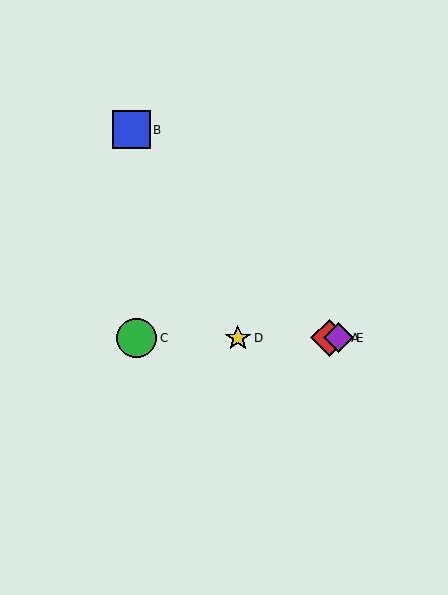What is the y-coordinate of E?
Object E is at y≈338.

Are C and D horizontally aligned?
Yes, both are at y≈338.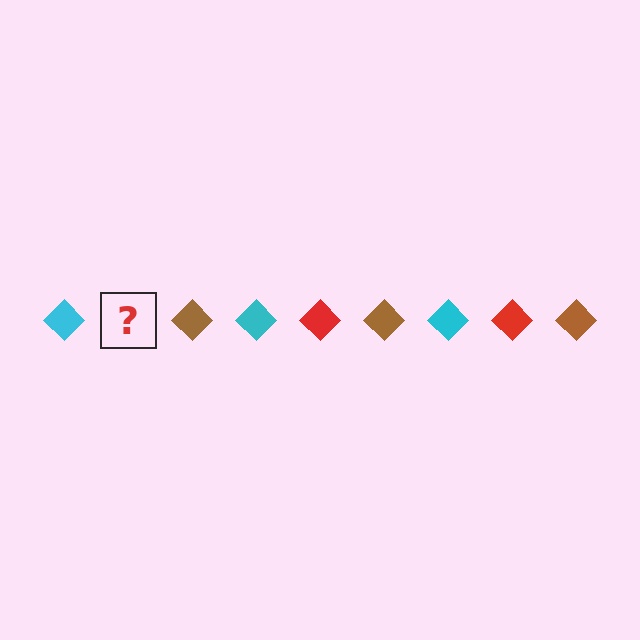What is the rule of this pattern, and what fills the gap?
The rule is that the pattern cycles through cyan, red, brown diamonds. The gap should be filled with a red diamond.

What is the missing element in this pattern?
The missing element is a red diamond.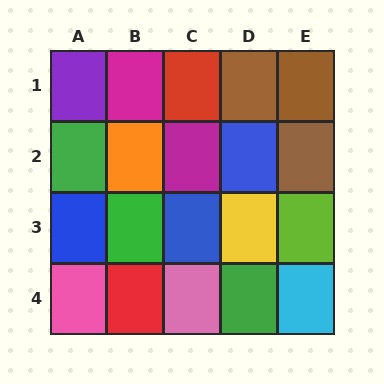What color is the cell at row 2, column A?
Green.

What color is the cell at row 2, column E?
Brown.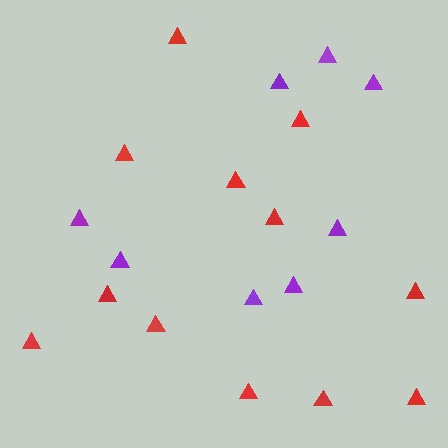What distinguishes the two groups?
There are 2 groups: one group of purple triangles (8) and one group of red triangles (12).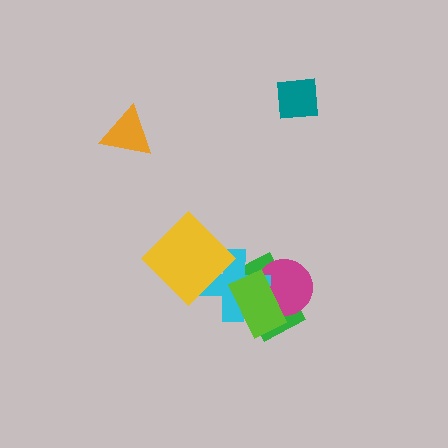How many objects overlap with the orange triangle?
0 objects overlap with the orange triangle.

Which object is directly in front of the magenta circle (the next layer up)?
The cyan cross is directly in front of the magenta circle.